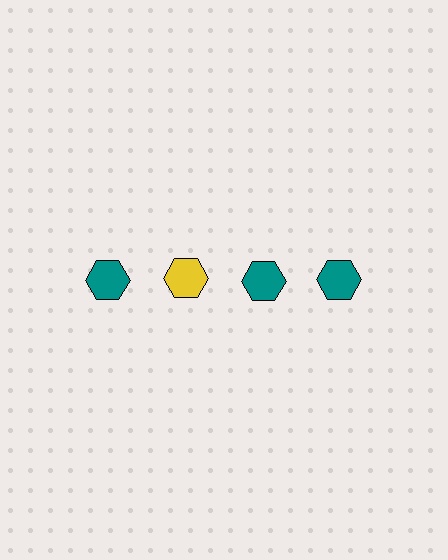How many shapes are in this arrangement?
There are 4 shapes arranged in a grid pattern.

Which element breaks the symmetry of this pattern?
The yellow hexagon in the top row, second from left column breaks the symmetry. All other shapes are teal hexagons.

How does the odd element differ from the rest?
It has a different color: yellow instead of teal.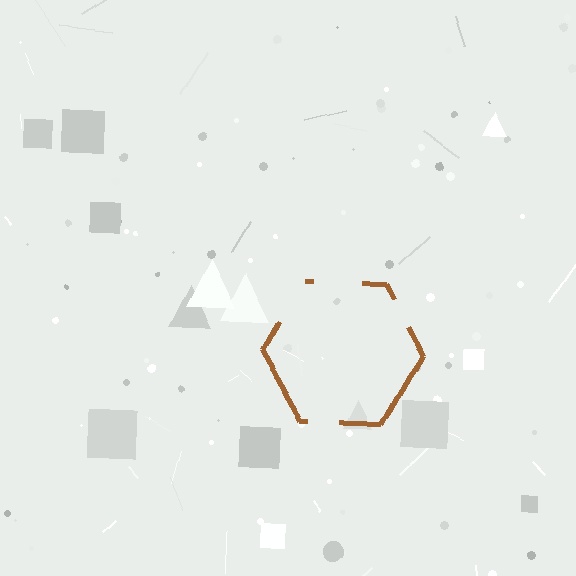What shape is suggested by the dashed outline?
The dashed outline suggests a hexagon.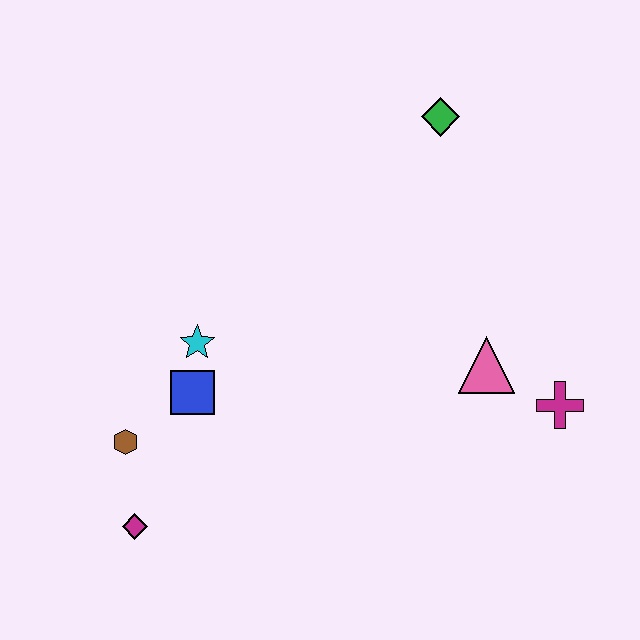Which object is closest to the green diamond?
The pink triangle is closest to the green diamond.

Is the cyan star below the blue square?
No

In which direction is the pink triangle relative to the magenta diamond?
The pink triangle is to the right of the magenta diamond.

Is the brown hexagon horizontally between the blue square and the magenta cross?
No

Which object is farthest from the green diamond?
The magenta diamond is farthest from the green diamond.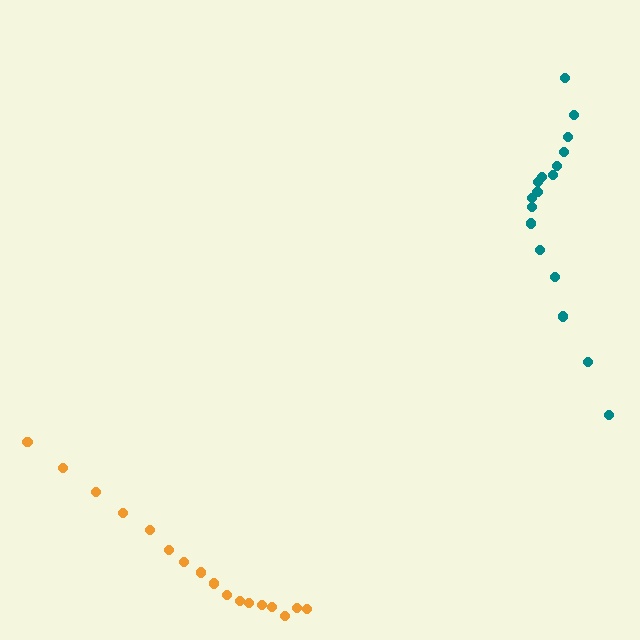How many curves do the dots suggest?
There are 2 distinct paths.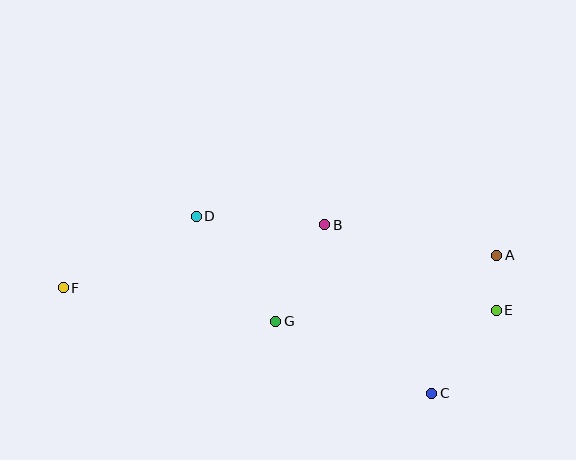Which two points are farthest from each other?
Points A and F are farthest from each other.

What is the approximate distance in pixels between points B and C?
The distance between B and C is approximately 200 pixels.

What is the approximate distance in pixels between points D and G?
The distance between D and G is approximately 131 pixels.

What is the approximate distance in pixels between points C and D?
The distance between C and D is approximately 295 pixels.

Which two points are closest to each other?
Points A and E are closest to each other.